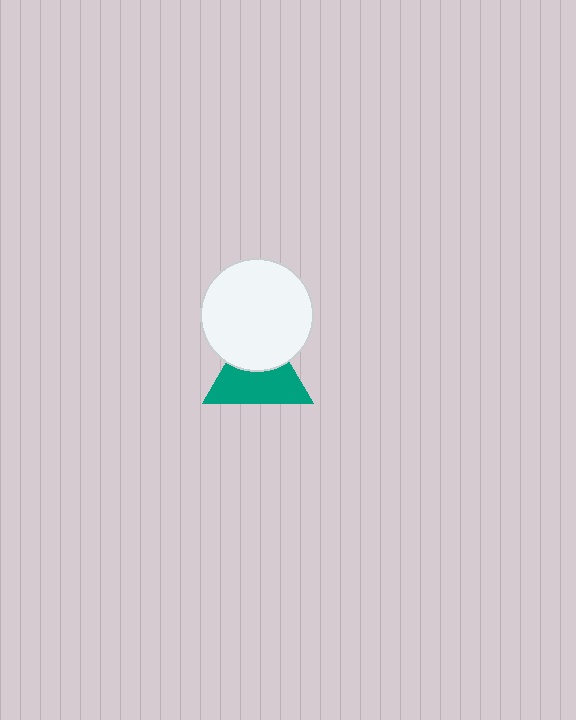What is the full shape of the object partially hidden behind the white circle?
The partially hidden object is a teal triangle.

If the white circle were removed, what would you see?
You would see the complete teal triangle.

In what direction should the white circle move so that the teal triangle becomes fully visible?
The white circle should move up. That is the shortest direction to clear the overlap and leave the teal triangle fully visible.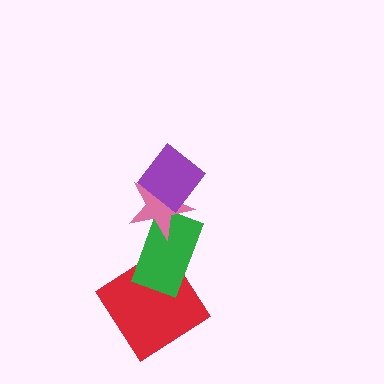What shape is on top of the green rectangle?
The pink star is on top of the green rectangle.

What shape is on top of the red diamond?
The green rectangle is on top of the red diamond.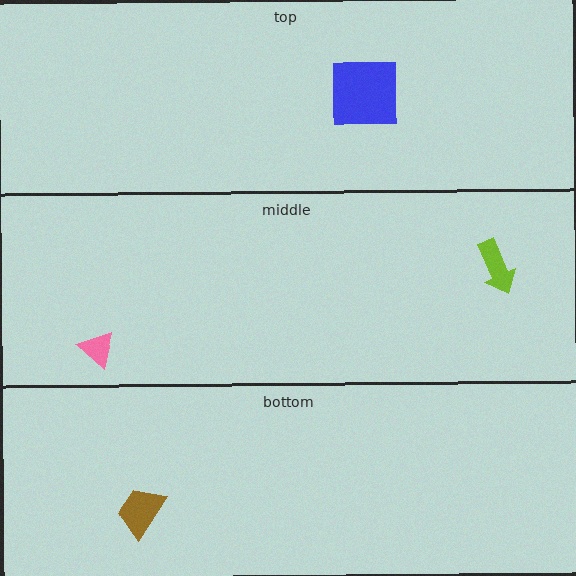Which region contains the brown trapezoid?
The bottom region.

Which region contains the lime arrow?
The middle region.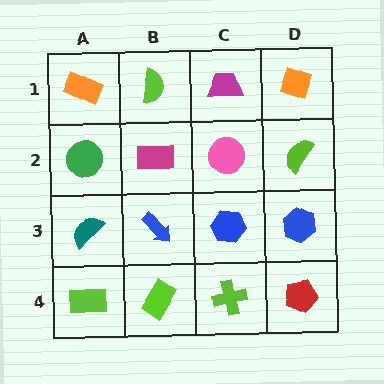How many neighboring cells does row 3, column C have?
4.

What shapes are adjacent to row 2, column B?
A lime semicircle (row 1, column B), a blue arrow (row 3, column B), a green circle (row 2, column A), a pink circle (row 2, column C).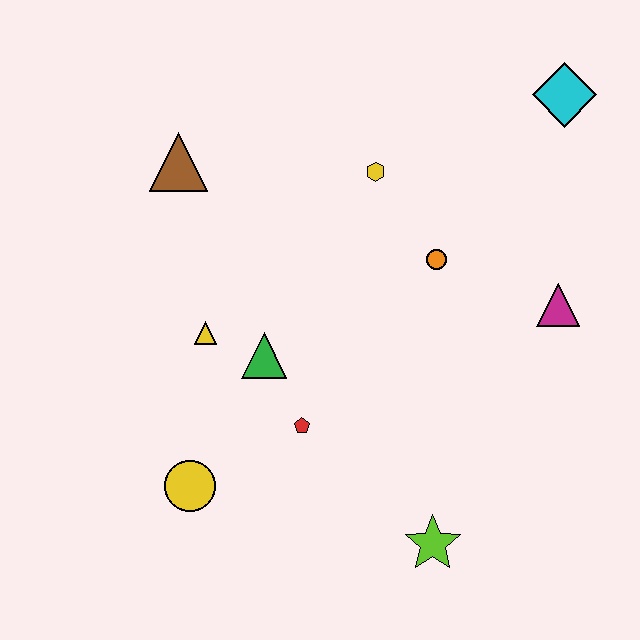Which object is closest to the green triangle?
The yellow triangle is closest to the green triangle.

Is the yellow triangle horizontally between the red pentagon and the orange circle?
No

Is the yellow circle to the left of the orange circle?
Yes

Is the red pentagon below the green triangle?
Yes